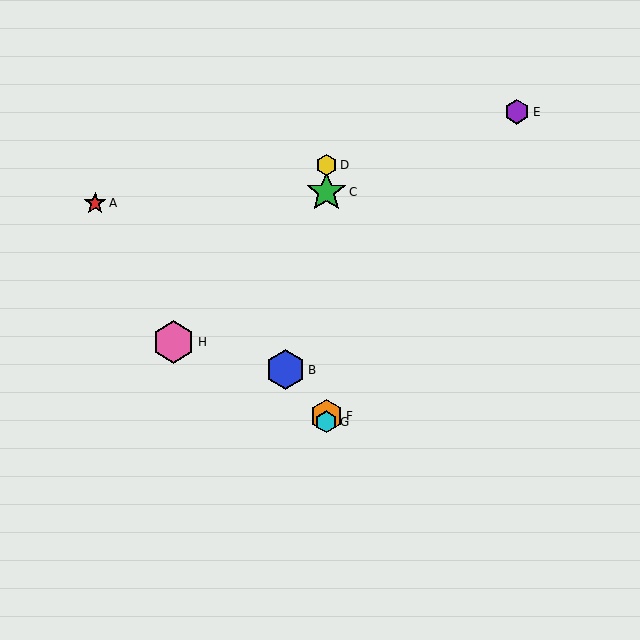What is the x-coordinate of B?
Object B is at x≈285.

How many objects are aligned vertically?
4 objects (C, D, F, G) are aligned vertically.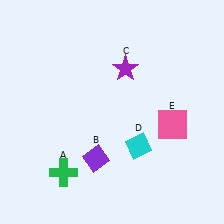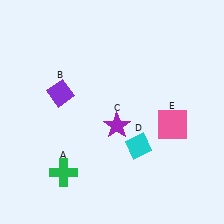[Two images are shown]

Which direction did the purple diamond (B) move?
The purple diamond (B) moved up.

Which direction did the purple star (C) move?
The purple star (C) moved down.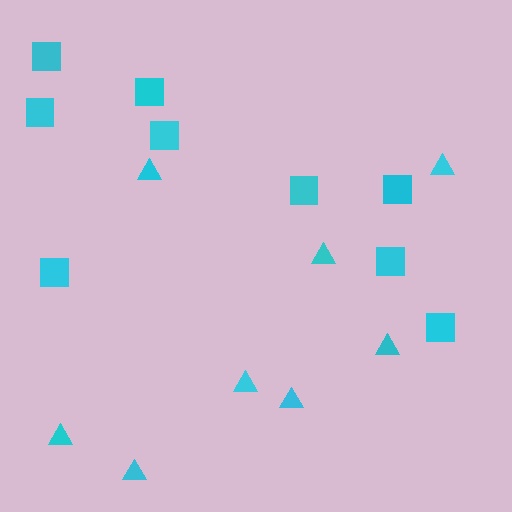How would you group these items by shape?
There are 2 groups: one group of triangles (8) and one group of squares (9).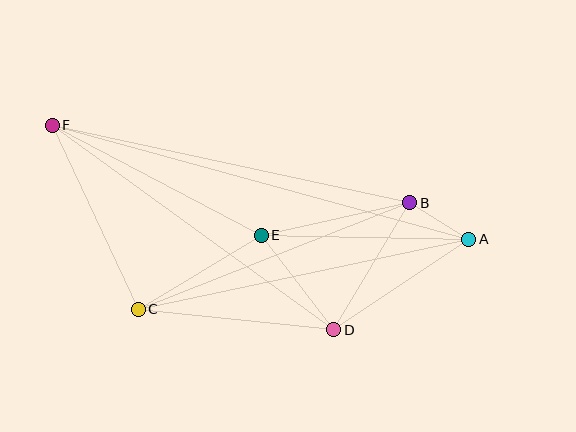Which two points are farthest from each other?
Points A and F are farthest from each other.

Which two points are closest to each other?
Points A and B are closest to each other.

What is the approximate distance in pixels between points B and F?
The distance between B and F is approximately 366 pixels.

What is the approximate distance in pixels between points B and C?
The distance between B and C is approximately 292 pixels.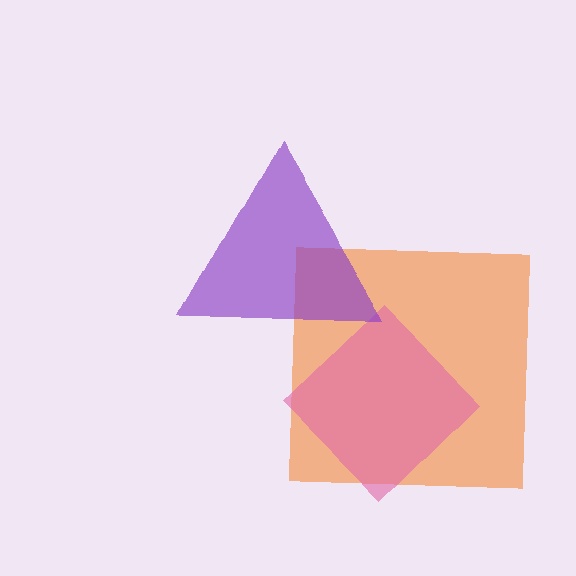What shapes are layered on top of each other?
The layered shapes are: an orange square, a pink diamond, a purple triangle.